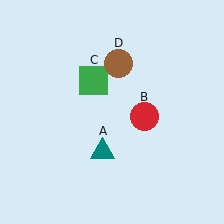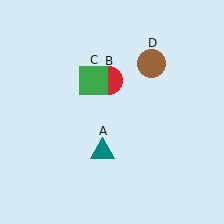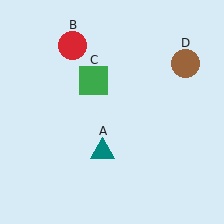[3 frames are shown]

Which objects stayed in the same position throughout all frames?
Teal triangle (object A) and green square (object C) remained stationary.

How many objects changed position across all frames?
2 objects changed position: red circle (object B), brown circle (object D).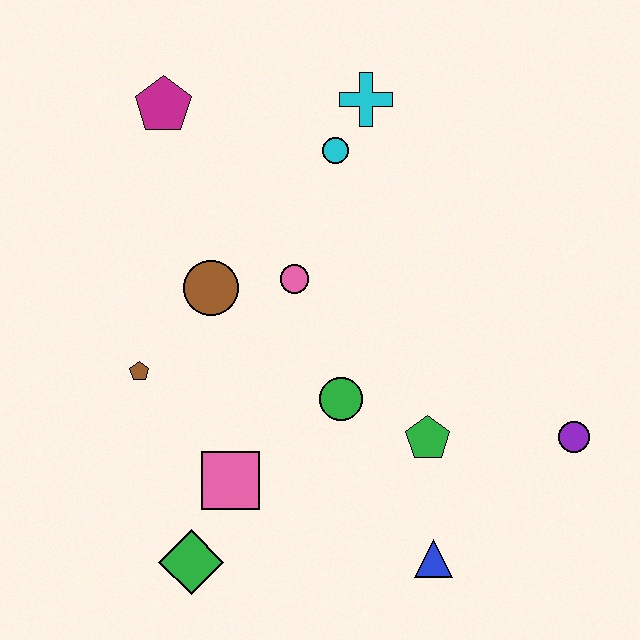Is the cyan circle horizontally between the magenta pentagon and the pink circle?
No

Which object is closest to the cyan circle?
The cyan cross is closest to the cyan circle.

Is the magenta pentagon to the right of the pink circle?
No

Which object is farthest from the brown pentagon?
The purple circle is farthest from the brown pentagon.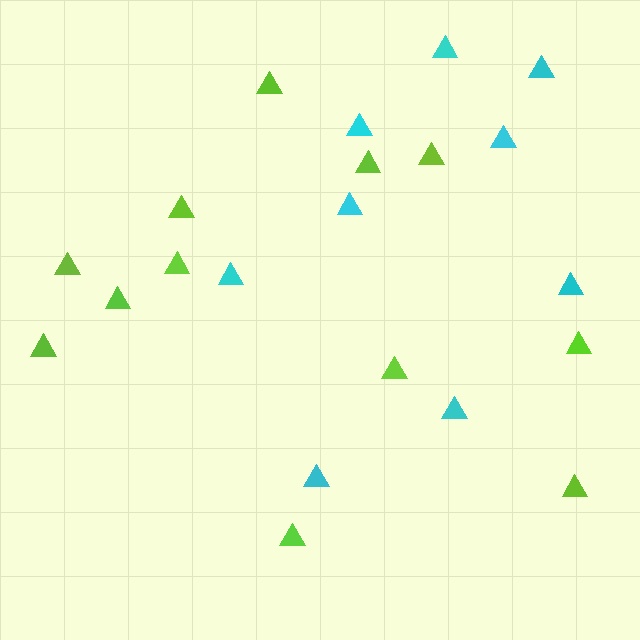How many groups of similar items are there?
There are 2 groups: one group of lime triangles (12) and one group of cyan triangles (9).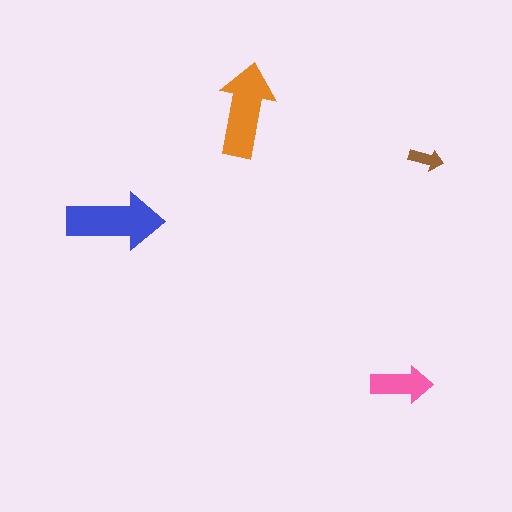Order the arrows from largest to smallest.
the blue one, the orange one, the pink one, the brown one.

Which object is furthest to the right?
The brown arrow is rightmost.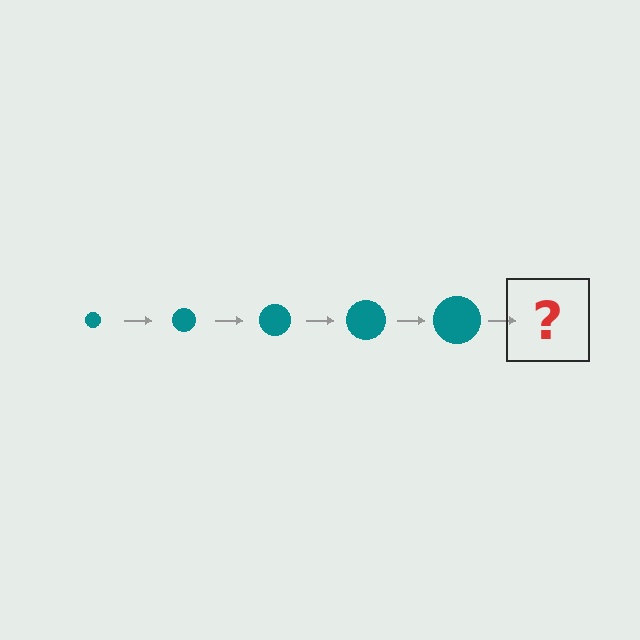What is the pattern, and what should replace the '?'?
The pattern is that the circle gets progressively larger each step. The '?' should be a teal circle, larger than the previous one.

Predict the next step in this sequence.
The next step is a teal circle, larger than the previous one.